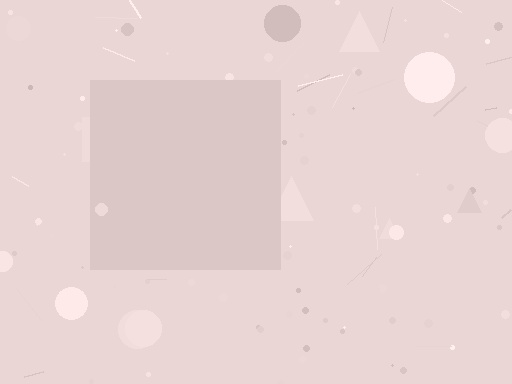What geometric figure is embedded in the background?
A square is embedded in the background.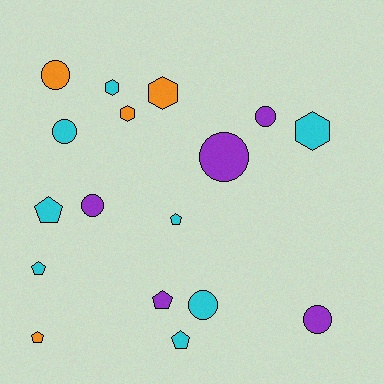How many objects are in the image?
There are 17 objects.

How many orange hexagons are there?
There are 2 orange hexagons.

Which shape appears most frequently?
Circle, with 7 objects.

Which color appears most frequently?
Cyan, with 8 objects.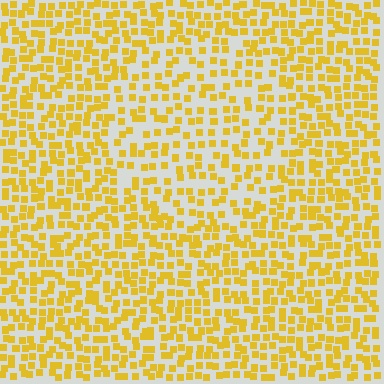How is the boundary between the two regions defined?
The boundary is defined by a change in element density (approximately 1.5x ratio). All elements are the same color, size, and shape.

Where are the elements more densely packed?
The elements are more densely packed outside the circle boundary.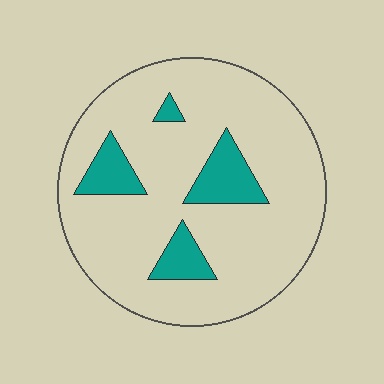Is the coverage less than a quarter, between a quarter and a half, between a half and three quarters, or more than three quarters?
Less than a quarter.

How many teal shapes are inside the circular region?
4.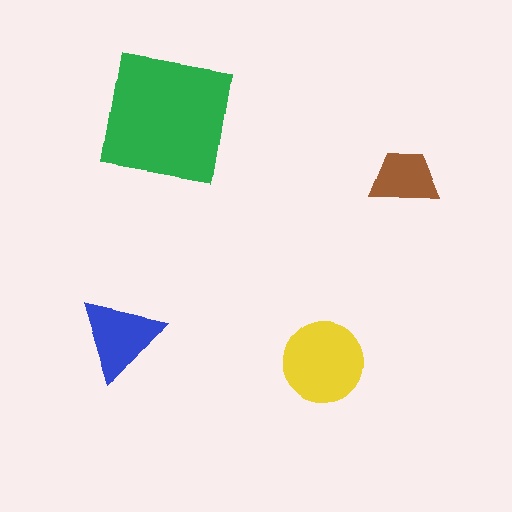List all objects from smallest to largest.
The brown trapezoid, the blue triangle, the yellow circle, the green square.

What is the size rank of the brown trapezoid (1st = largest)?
4th.